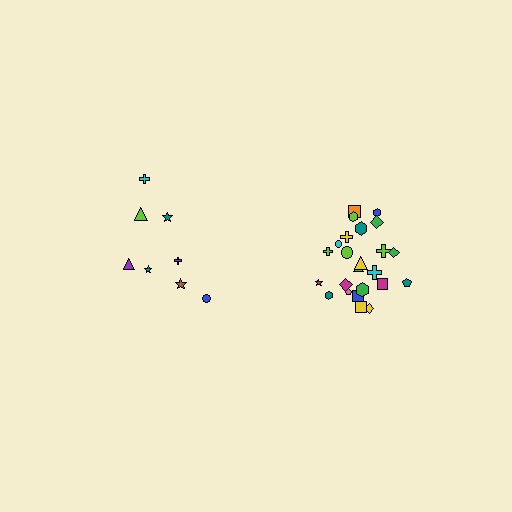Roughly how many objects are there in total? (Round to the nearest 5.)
Roughly 35 objects in total.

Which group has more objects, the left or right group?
The right group.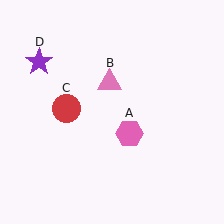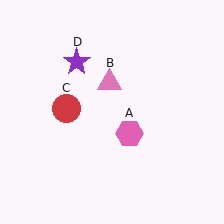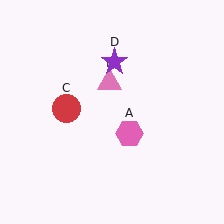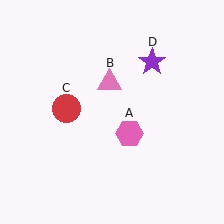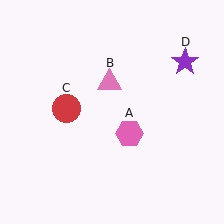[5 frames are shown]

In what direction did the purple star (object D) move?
The purple star (object D) moved right.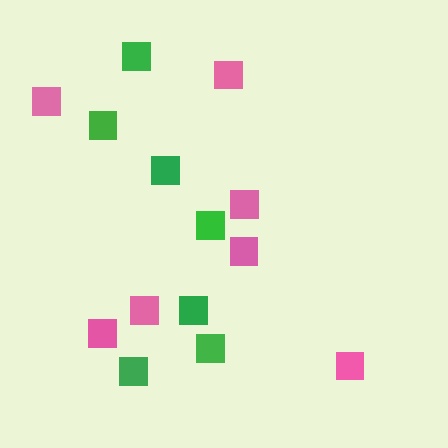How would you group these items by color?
There are 2 groups: one group of pink squares (7) and one group of green squares (7).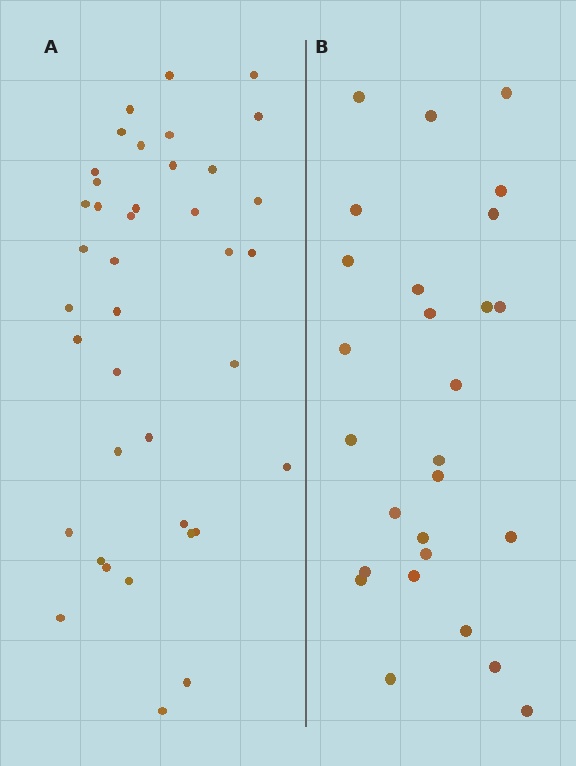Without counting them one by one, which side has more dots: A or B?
Region A (the left region) has more dots.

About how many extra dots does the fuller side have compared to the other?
Region A has roughly 12 or so more dots than region B.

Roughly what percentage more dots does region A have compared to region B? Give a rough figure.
About 45% more.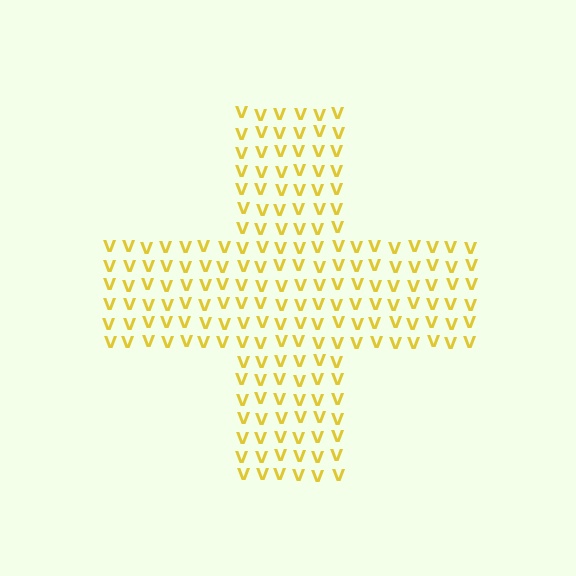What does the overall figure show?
The overall figure shows a cross.